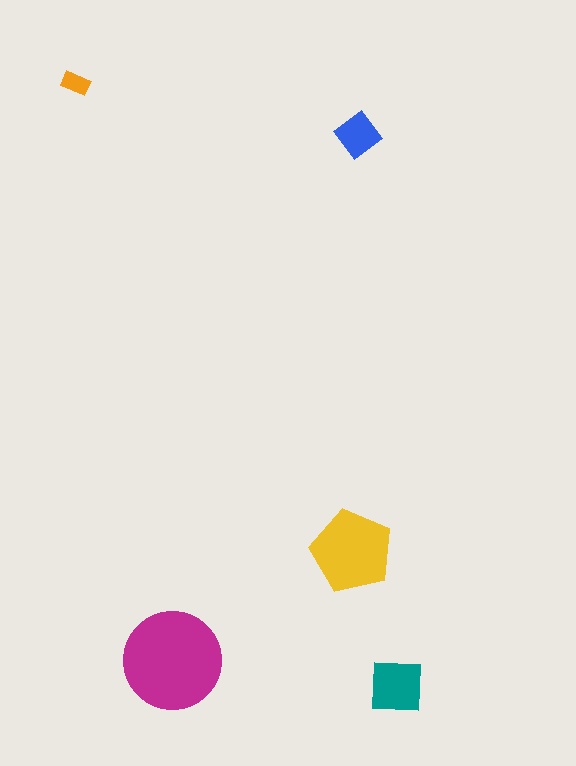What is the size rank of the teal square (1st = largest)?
3rd.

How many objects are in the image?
There are 5 objects in the image.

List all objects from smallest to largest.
The orange rectangle, the blue diamond, the teal square, the yellow pentagon, the magenta circle.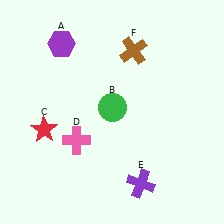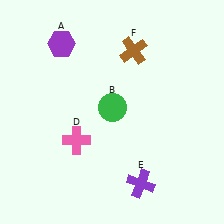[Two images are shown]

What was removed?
The red star (C) was removed in Image 2.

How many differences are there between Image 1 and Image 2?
There is 1 difference between the two images.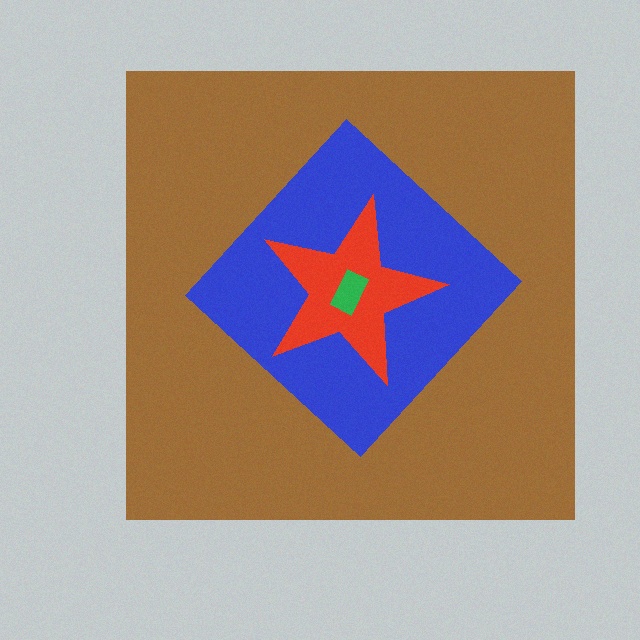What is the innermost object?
The green rectangle.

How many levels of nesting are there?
4.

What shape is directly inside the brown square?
The blue diamond.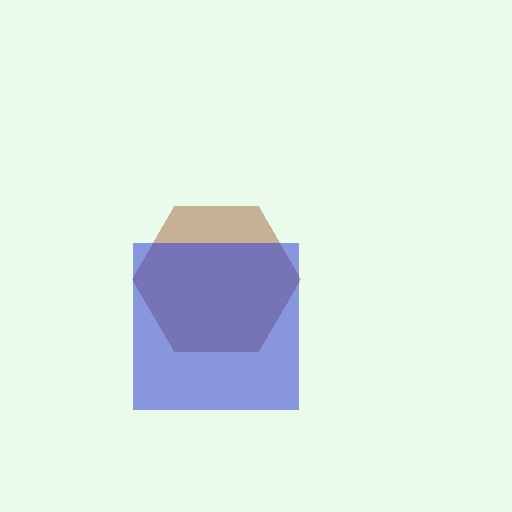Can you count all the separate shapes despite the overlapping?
Yes, there are 2 separate shapes.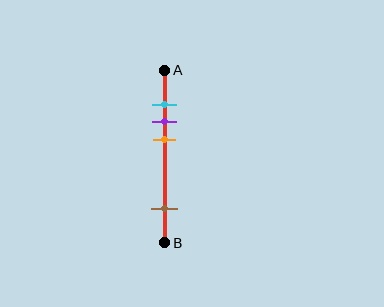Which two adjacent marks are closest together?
The cyan and purple marks are the closest adjacent pair.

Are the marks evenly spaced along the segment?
No, the marks are not evenly spaced.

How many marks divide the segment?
There are 4 marks dividing the segment.